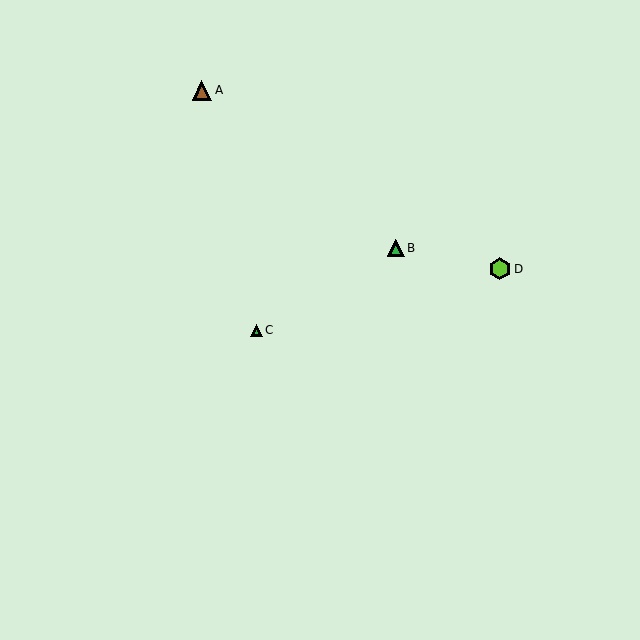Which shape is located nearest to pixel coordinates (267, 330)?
The green triangle (labeled C) at (256, 330) is nearest to that location.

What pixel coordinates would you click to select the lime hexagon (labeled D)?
Click at (500, 269) to select the lime hexagon D.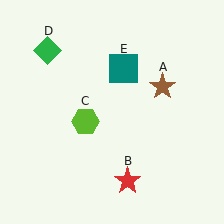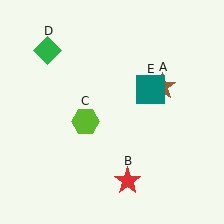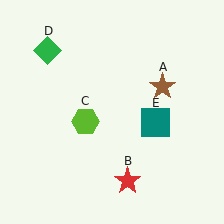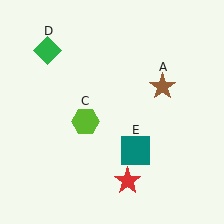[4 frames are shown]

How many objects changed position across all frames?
1 object changed position: teal square (object E).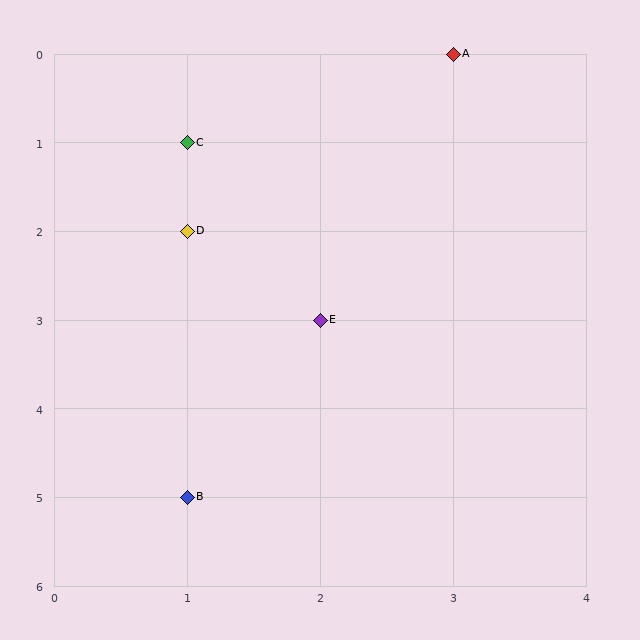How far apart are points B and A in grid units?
Points B and A are 2 columns and 5 rows apart (about 5.4 grid units diagonally).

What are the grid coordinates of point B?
Point B is at grid coordinates (1, 5).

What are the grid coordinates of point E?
Point E is at grid coordinates (2, 3).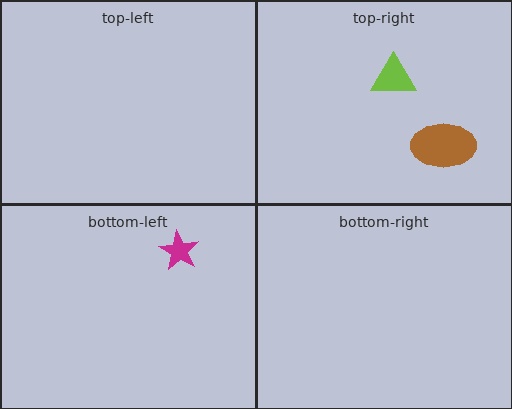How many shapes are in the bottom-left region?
1.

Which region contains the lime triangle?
The top-right region.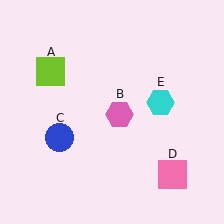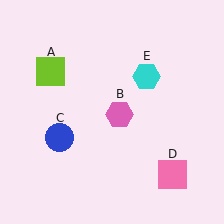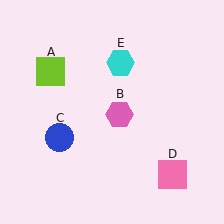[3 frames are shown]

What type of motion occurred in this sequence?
The cyan hexagon (object E) rotated counterclockwise around the center of the scene.